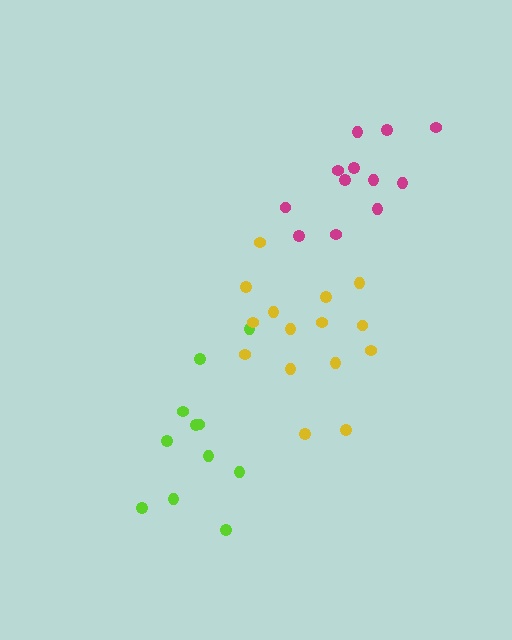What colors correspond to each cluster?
The clusters are colored: lime, magenta, yellow.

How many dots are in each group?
Group 1: 11 dots, Group 2: 12 dots, Group 3: 15 dots (38 total).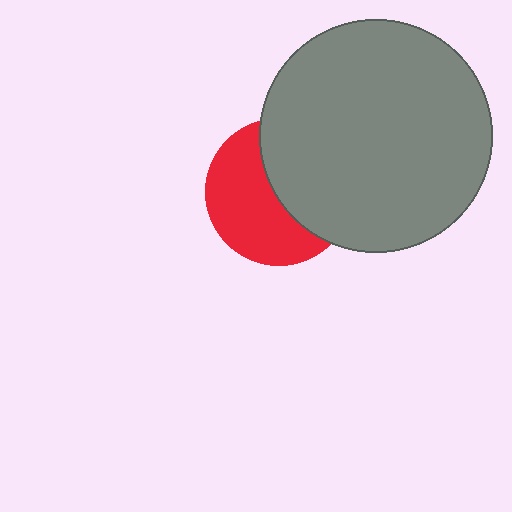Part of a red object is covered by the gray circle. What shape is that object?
It is a circle.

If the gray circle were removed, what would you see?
You would see the complete red circle.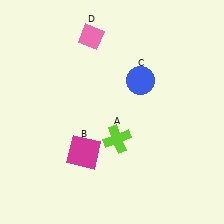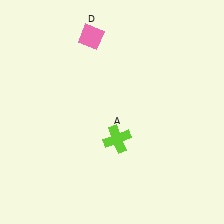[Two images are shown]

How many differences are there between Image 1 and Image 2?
There are 2 differences between the two images.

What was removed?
The blue circle (C), the magenta square (B) were removed in Image 2.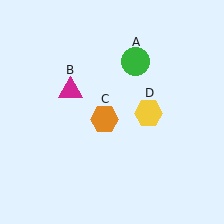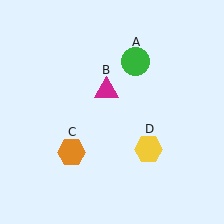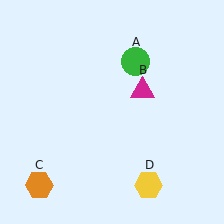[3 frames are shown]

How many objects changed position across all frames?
3 objects changed position: magenta triangle (object B), orange hexagon (object C), yellow hexagon (object D).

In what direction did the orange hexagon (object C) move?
The orange hexagon (object C) moved down and to the left.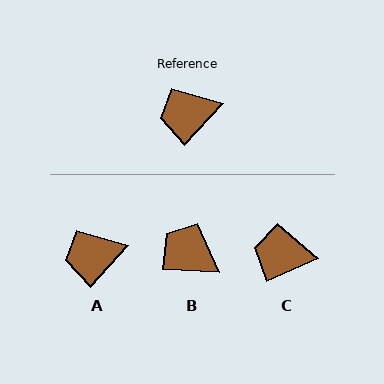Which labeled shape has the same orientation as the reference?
A.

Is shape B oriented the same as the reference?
No, it is off by about 50 degrees.